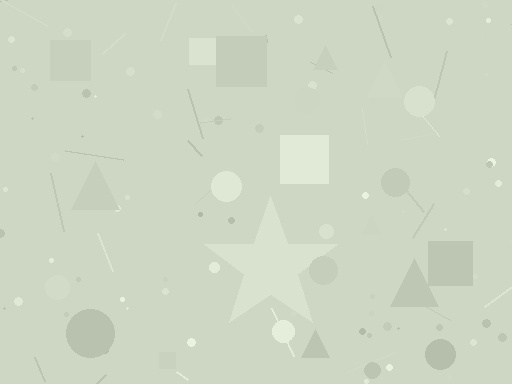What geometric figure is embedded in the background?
A star is embedded in the background.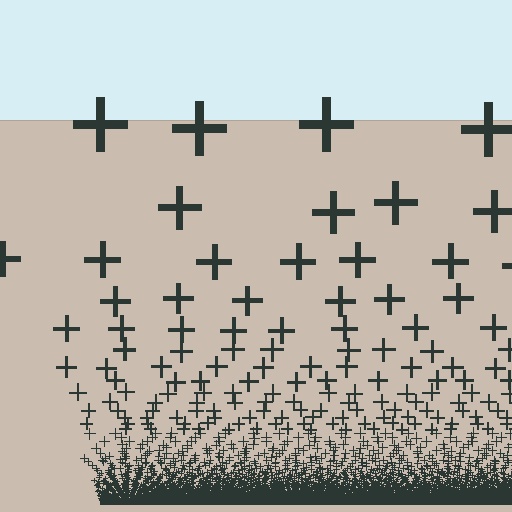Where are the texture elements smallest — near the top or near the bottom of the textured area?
Near the bottom.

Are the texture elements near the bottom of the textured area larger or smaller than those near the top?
Smaller. The gradient is inverted — elements near the bottom are smaller and denser.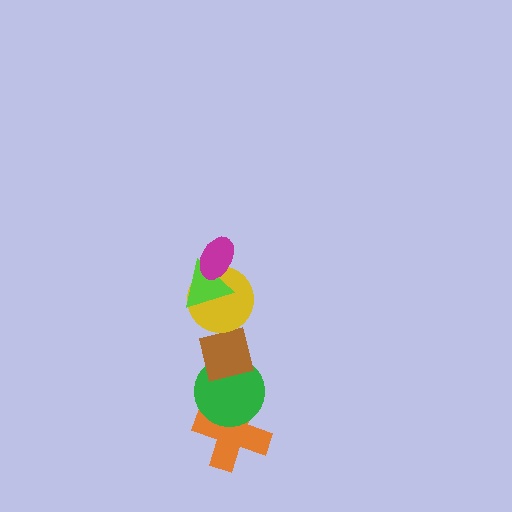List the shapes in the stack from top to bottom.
From top to bottom: the magenta ellipse, the lime triangle, the yellow circle, the brown square, the green circle, the orange cross.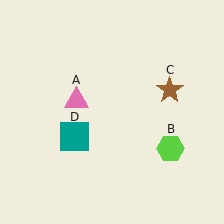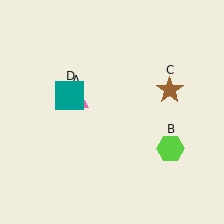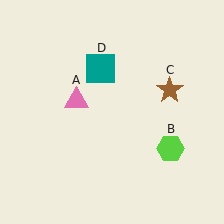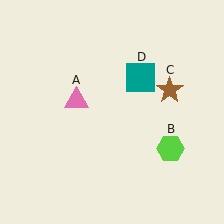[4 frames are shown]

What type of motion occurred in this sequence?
The teal square (object D) rotated clockwise around the center of the scene.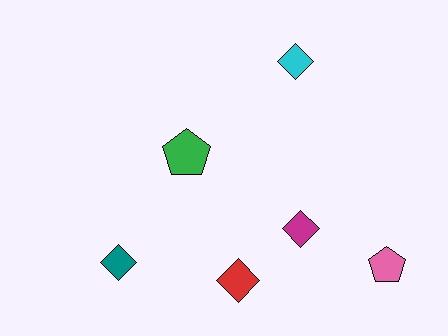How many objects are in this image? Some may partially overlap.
There are 6 objects.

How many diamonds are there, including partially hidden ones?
There are 4 diamonds.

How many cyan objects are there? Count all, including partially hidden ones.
There is 1 cyan object.